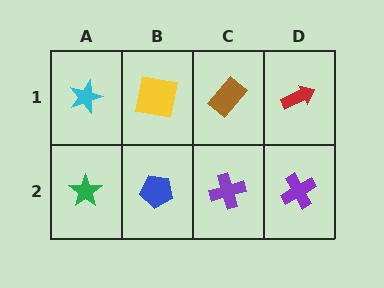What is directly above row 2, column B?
A yellow square.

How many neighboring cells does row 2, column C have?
3.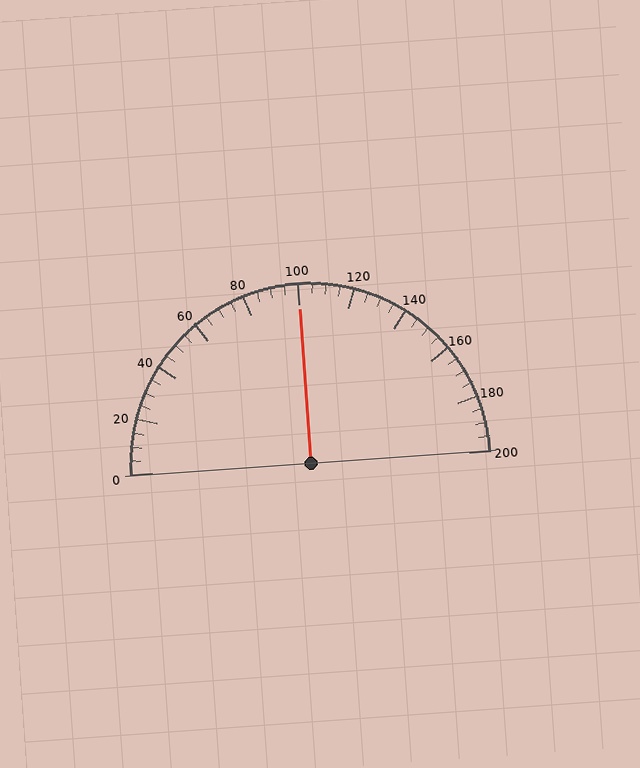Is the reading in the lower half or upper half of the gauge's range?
The reading is in the upper half of the range (0 to 200).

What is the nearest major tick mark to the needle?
The nearest major tick mark is 100.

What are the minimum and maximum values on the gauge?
The gauge ranges from 0 to 200.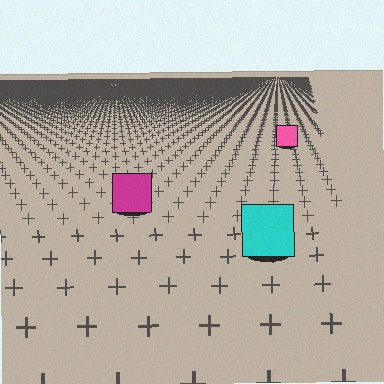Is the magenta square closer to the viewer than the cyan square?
No. The cyan square is closer — you can tell from the texture gradient: the ground texture is coarser near it.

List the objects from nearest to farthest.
From nearest to farthest: the cyan square, the magenta square, the pink square.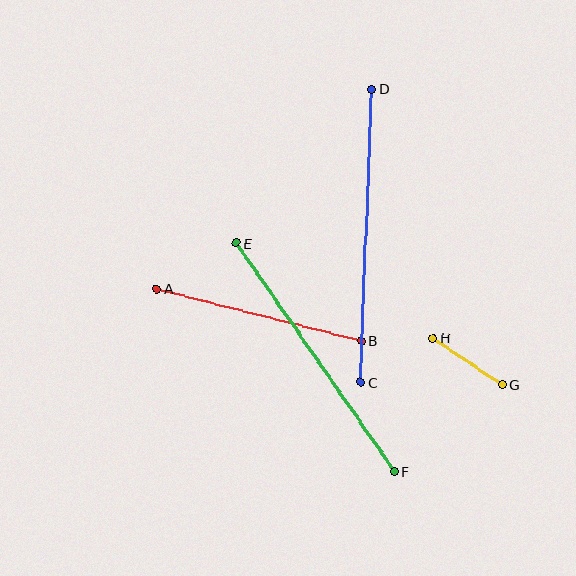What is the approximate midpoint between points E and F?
The midpoint is at approximately (315, 357) pixels.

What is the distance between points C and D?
The distance is approximately 294 pixels.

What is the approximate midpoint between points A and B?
The midpoint is at approximately (259, 315) pixels.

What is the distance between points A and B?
The distance is approximately 211 pixels.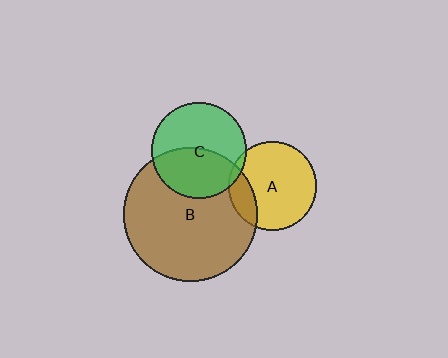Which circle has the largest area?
Circle B (brown).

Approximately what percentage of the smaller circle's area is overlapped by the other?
Approximately 5%.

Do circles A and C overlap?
Yes.